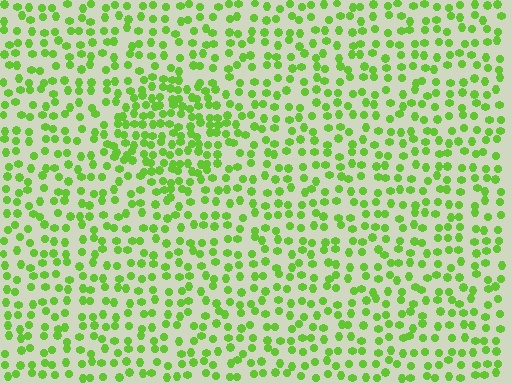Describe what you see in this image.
The image contains small lime elements arranged at two different densities. A diamond-shaped region is visible where the elements are more densely packed than the surrounding area.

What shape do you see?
I see a diamond.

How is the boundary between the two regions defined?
The boundary is defined by a change in element density (approximately 1.8x ratio). All elements are the same color, size, and shape.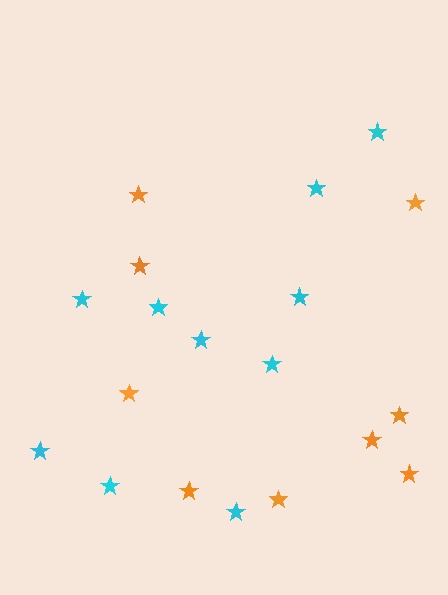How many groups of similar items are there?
There are 2 groups: one group of cyan stars (10) and one group of orange stars (9).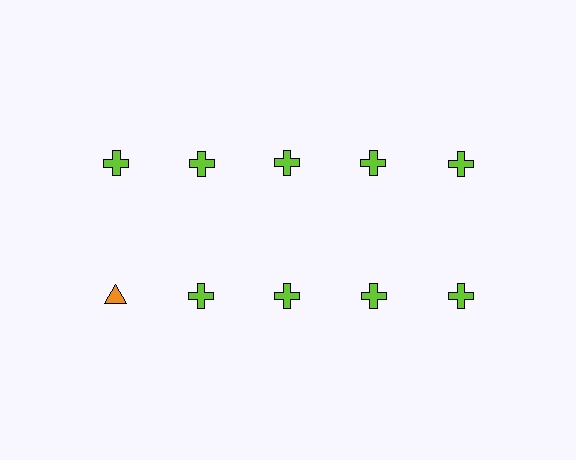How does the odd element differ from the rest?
It differs in both color (orange instead of lime) and shape (triangle instead of cross).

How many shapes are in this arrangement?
There are 10 shapes arranged in a grid pattern.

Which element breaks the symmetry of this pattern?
The orange triangle in the second row, leftmost column breaks the symmetry. All other shapes are lime crosses.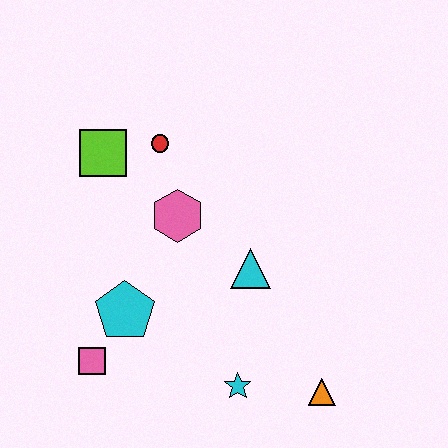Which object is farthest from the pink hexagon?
The orange triangle is farthest from the pink hexagon.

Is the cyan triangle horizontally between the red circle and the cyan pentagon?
No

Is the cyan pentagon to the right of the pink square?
Yes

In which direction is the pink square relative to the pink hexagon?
The pink square is below the pink hexagon.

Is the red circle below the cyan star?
No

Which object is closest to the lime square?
The red circle is closest to the lime square.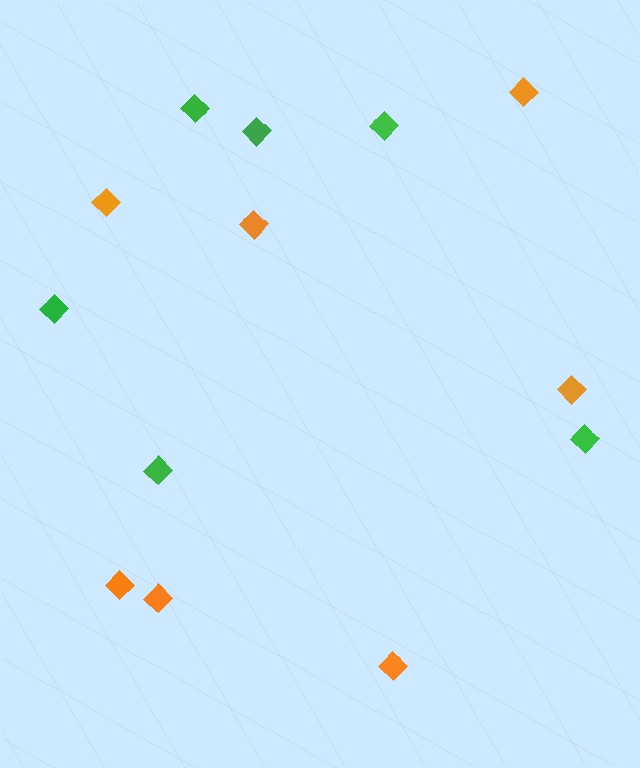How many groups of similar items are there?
There are 2 groups: one group of green diamonds (6) and one group of orange diamonds (7).